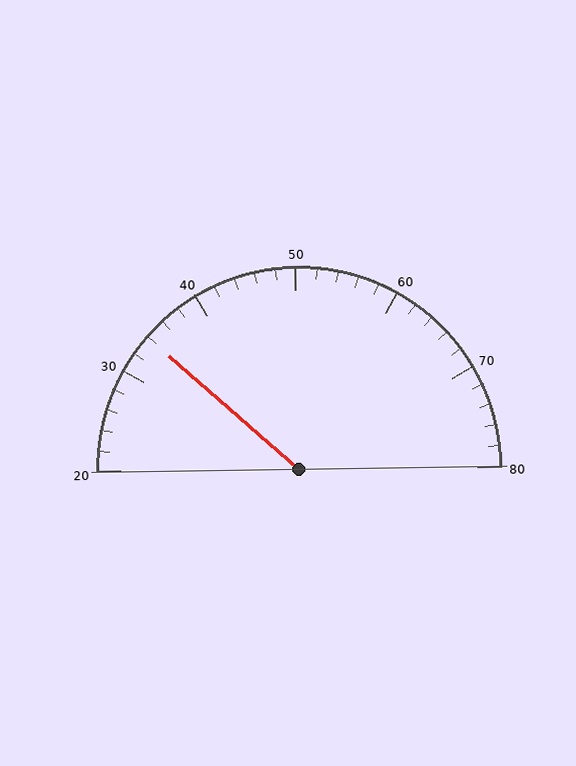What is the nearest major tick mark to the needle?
The nearest major tick mark is 30.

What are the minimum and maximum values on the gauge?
The gauge ranges from 20 to 80.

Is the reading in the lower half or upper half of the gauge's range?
The reading is in the lower half of the range (20 to 80).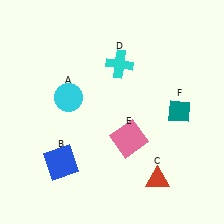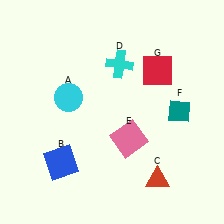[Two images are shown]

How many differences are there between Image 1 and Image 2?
There is 1 difference between the two images.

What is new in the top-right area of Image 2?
A red square (G) was added in the top-right area of Image 2.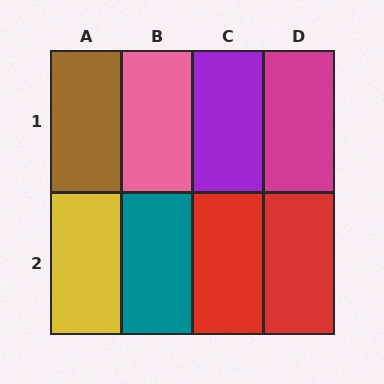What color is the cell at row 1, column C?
Purple.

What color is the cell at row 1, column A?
Brown.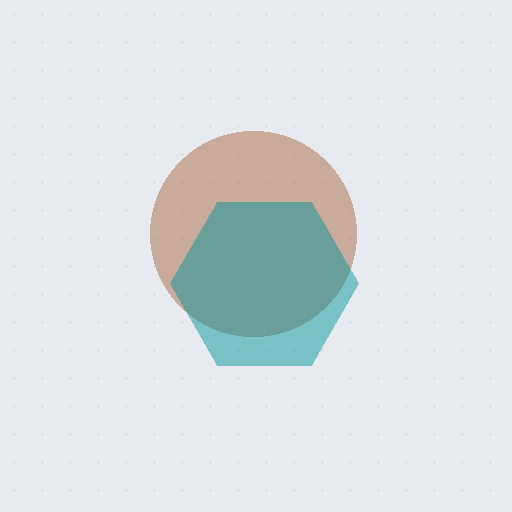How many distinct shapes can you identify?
There are 2 distinct shapes: a brown circle, a teal hexagon.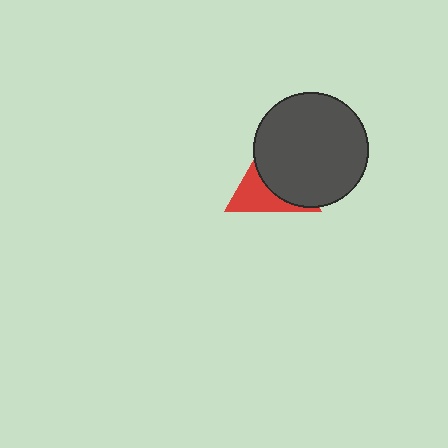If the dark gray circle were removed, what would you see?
You would see the complete red triangle.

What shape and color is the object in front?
The object in front is a dark gray circle.